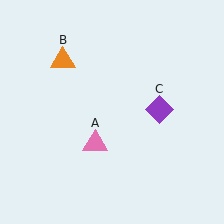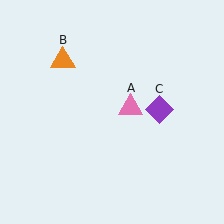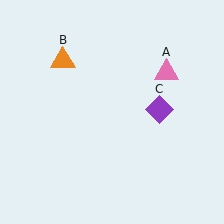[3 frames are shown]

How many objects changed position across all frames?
1 object changed position: pink triangle (object A).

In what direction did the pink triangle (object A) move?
The pink triangle (object A) moved up and to the right.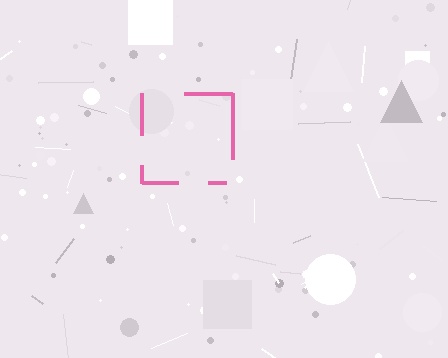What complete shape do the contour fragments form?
The contour fragments form a square.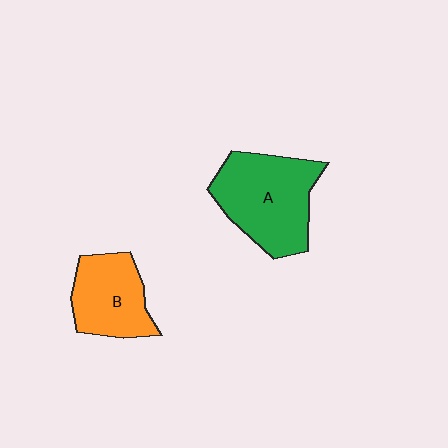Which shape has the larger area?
Shape A (green).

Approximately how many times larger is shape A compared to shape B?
Approximately 1.4 times.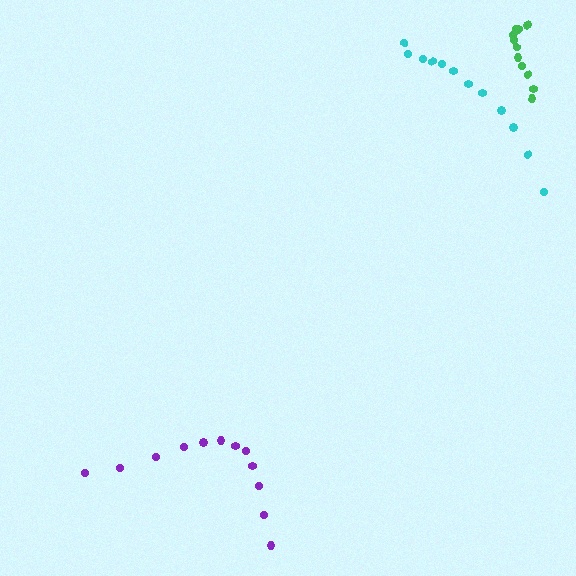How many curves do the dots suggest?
There are 3 distinct paths.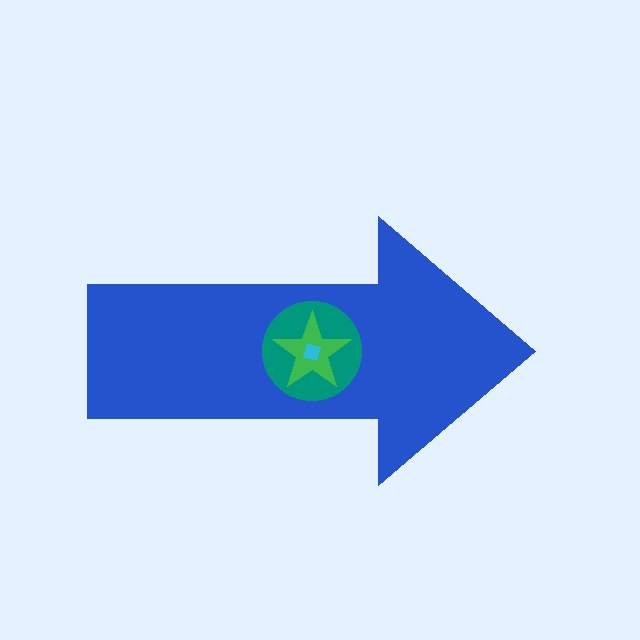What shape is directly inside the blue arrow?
The teal circle.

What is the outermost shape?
The blue arrow.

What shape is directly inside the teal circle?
The green star.